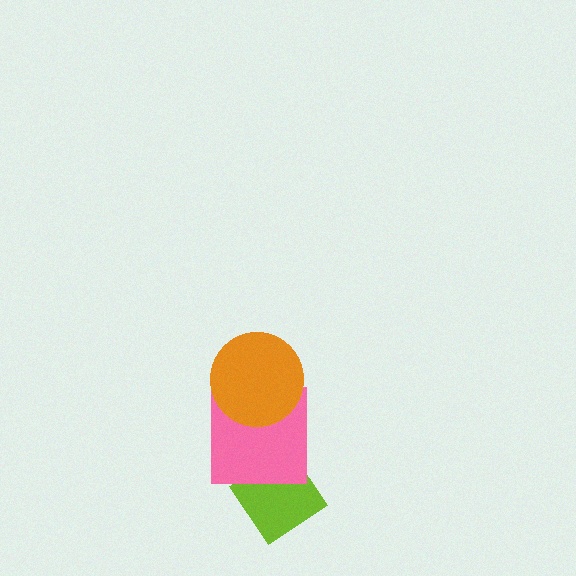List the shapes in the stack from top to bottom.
From top to bottom: the orange circle, the pink square, the lime diamond.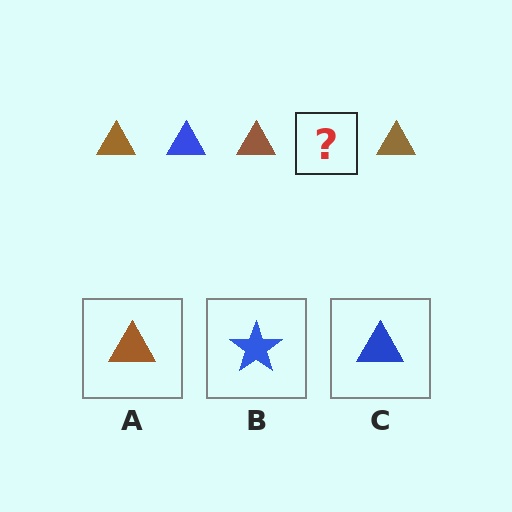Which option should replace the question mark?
Option C.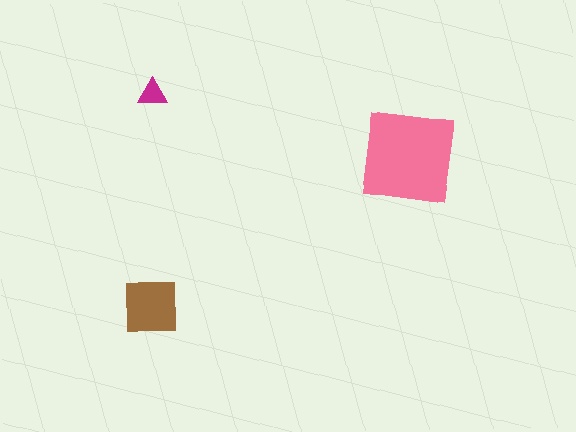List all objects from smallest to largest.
The magenta triangle, the brown square, the pink square.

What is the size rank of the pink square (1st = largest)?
1st.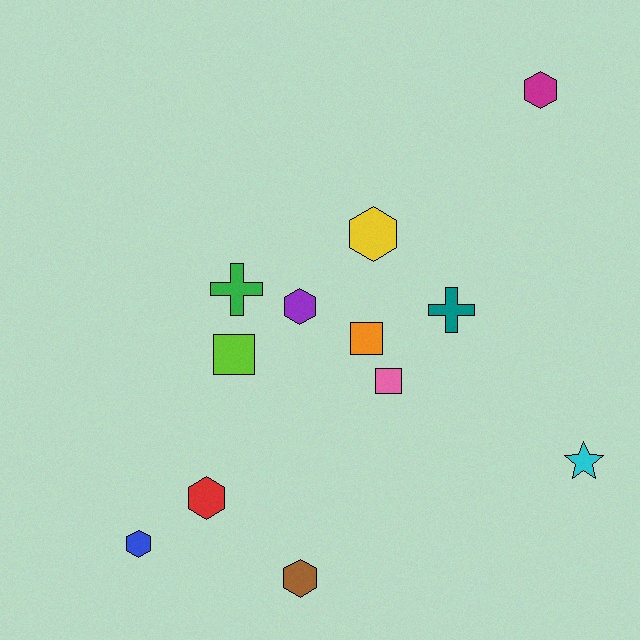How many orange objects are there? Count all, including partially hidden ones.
There is 1 orange object.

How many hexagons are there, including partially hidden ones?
There are 6 hexagons.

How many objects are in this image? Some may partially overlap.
There are 12 objects.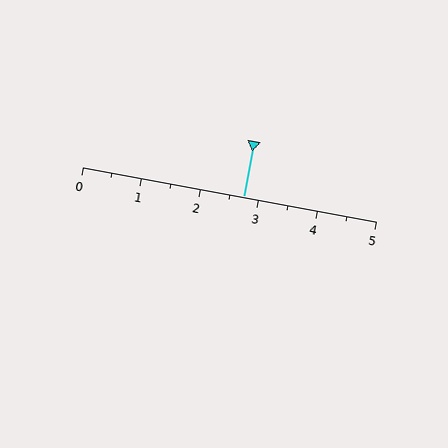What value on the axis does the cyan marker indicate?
The marker indicates approximately 2.8.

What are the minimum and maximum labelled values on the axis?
The axis runs from 0 to 5.